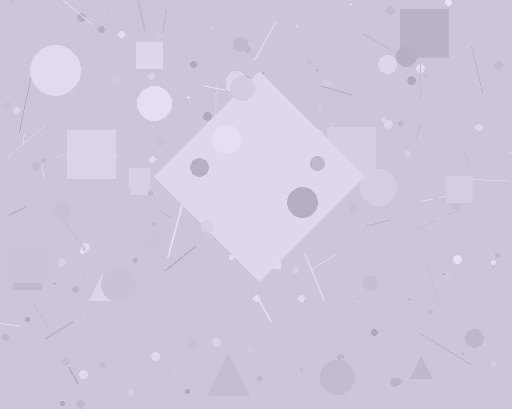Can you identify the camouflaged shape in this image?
The camouflaged shape is a diamond.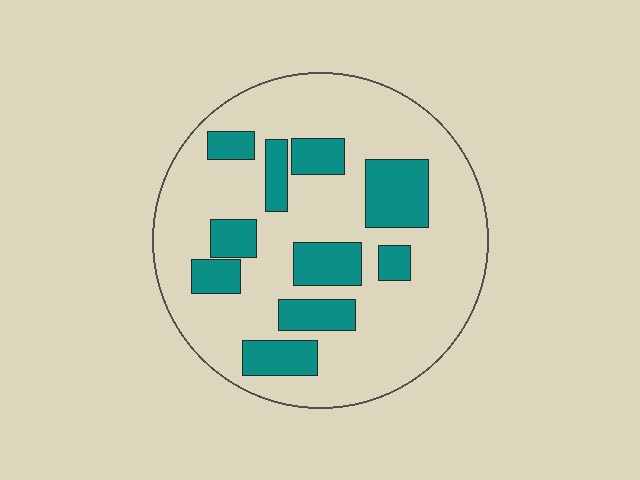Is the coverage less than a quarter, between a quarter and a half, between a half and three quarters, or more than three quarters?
Between a quarter and a half.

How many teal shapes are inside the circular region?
10.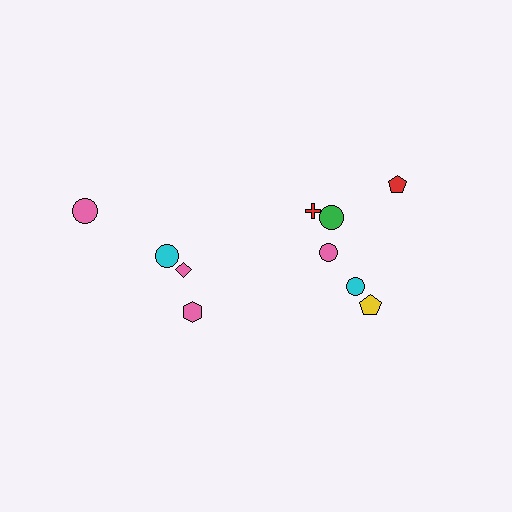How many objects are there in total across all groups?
There are 10 objects.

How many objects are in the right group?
There are 6 objects.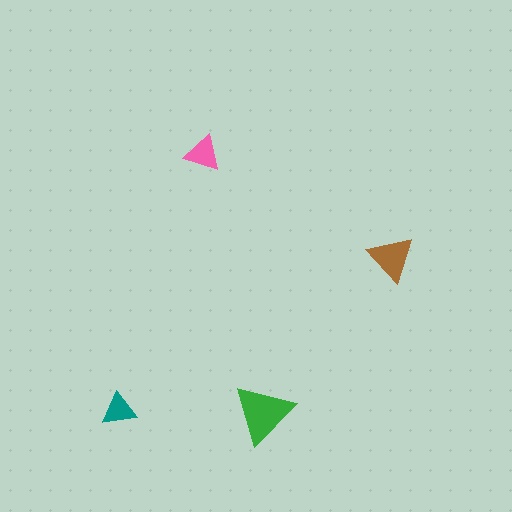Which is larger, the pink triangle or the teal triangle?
The pink one.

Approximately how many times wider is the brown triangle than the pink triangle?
About 1.5 times wider.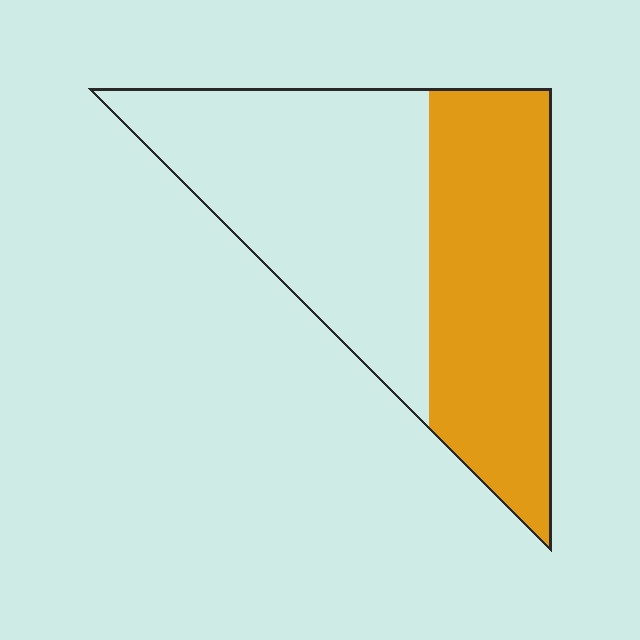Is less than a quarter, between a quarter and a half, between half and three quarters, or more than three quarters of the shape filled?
Between a quarter and a half.